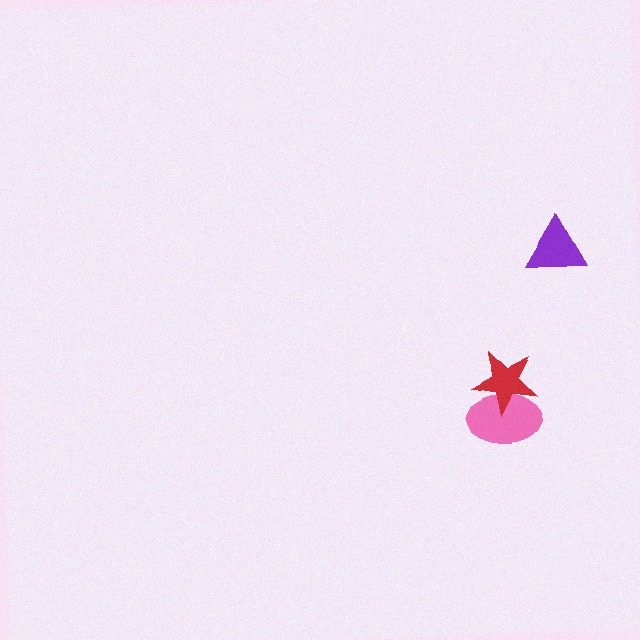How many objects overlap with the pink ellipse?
1 object overlaps with the pink ellipse.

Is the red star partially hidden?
No, no other shape covers it.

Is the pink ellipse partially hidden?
Yes, it is partially covered by another shape.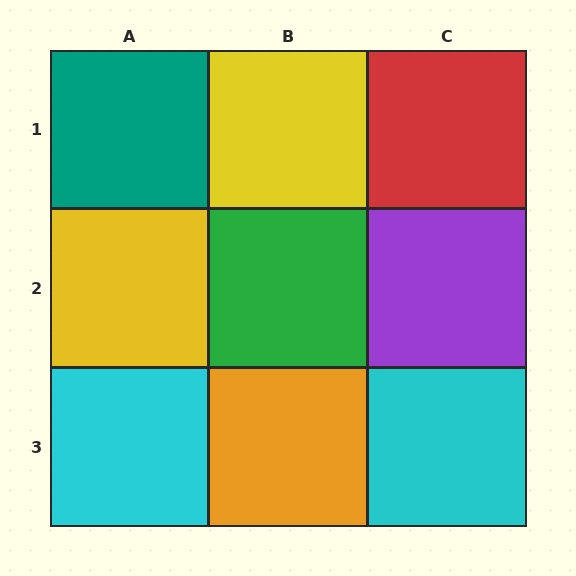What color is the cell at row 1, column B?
Yellow.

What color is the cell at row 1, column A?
Teal.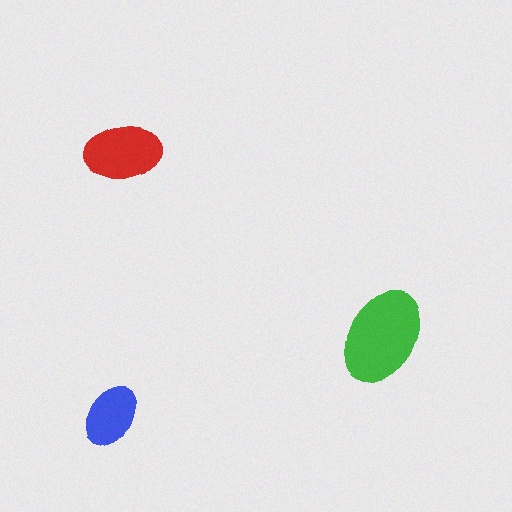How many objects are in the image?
There are 3 objects in the image.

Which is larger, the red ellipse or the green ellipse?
The green one.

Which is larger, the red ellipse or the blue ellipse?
The red one.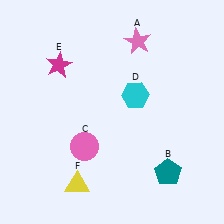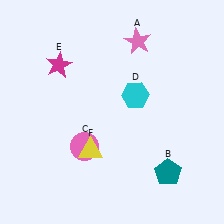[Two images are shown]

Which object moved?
The yellow triangle (F) moved up.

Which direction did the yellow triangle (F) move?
The yellow triangle (F) moved up.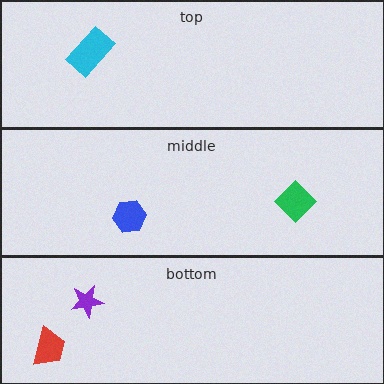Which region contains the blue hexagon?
The middle region.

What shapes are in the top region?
The cyan rectangle.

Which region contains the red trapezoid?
The bottom region.